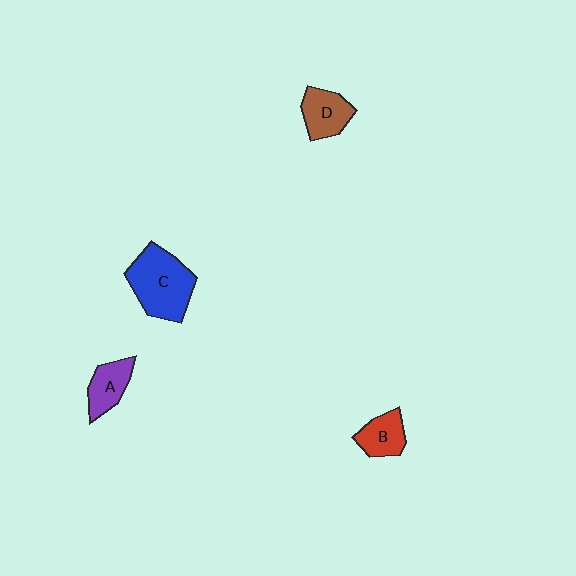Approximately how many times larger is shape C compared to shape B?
Approximately 2.1 times.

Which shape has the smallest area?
Shape B (red).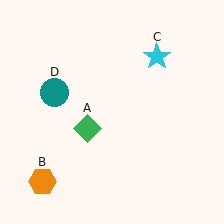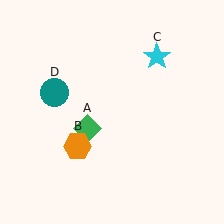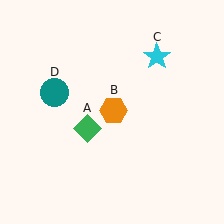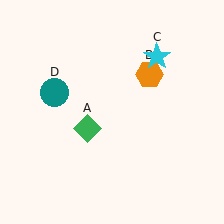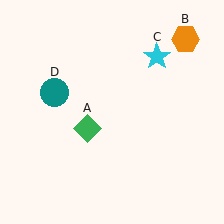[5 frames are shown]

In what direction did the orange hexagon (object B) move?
The orange hexagon (object B) moved up and to the right.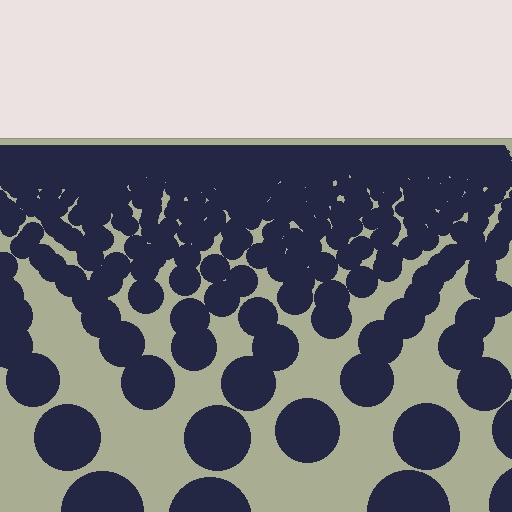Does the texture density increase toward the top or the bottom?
Density increases toward the top.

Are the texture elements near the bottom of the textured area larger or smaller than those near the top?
Larger. Near the bottom, elements are closer to the viewer and appear at a bigger on-screen size.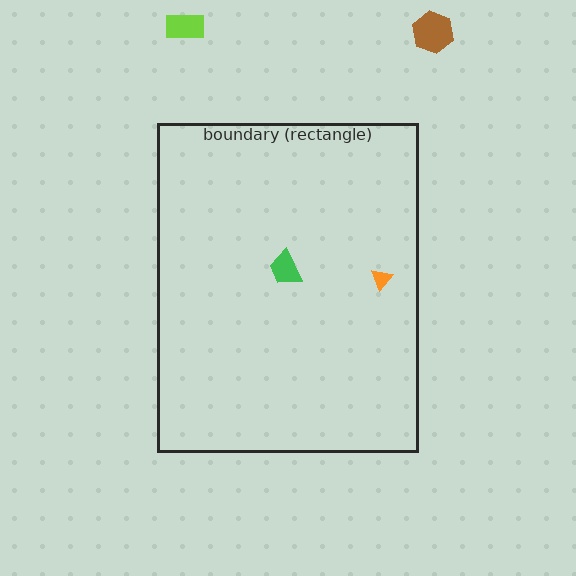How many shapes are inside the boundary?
2 inside, 2 outside.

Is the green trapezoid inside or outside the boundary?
Inside.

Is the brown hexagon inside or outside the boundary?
Outside.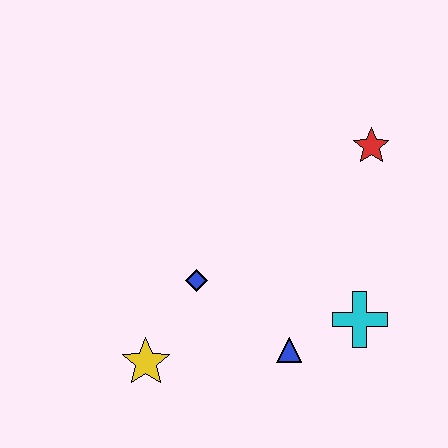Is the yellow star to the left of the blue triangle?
Yes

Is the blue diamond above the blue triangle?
Yes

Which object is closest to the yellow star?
The blue diamond is closest to the yellow star.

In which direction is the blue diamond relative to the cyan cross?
The blue diamond is to the left of the cyan cross.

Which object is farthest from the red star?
The yellow star is farthest from the red star.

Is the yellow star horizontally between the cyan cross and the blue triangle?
No